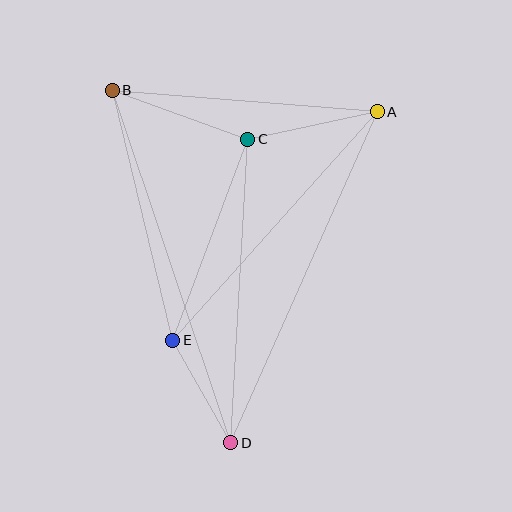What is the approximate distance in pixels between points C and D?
The distance between C and D is approximately 304 pixels.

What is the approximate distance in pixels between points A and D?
The distance between A and D is approximately 362 pixels.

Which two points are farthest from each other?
Points B and D are farthest from each other.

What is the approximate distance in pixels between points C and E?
The distance between C and E is approximately 215 pixels.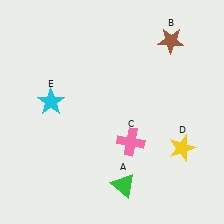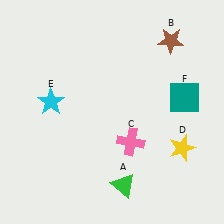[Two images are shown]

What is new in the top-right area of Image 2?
A teal square (F) was added in the top-right area of Image 2.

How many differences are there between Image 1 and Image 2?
There is 1 difference between the two images.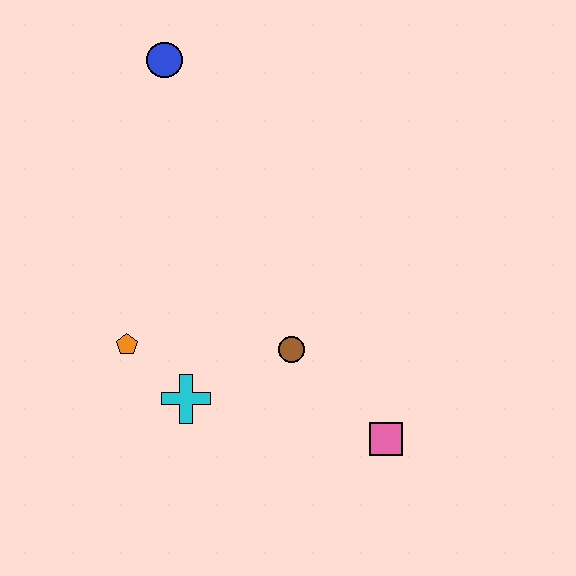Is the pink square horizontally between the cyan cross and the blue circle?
No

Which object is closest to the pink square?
The brown circle is closest to the pink square.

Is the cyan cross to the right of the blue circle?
Yes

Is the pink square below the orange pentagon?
Yes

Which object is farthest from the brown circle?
The blue circle is farthest from the brown circle.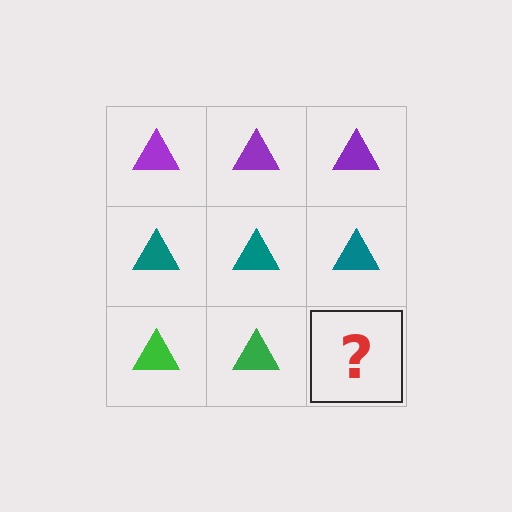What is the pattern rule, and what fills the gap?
The rule is that each row has a consistent color. The gap should be filled with a green triangle.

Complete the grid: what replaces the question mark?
The question mark should be replaced with a green triangle.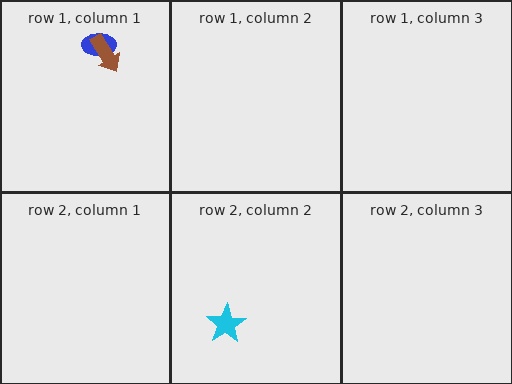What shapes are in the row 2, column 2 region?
The cyan star.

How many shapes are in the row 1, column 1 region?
2.